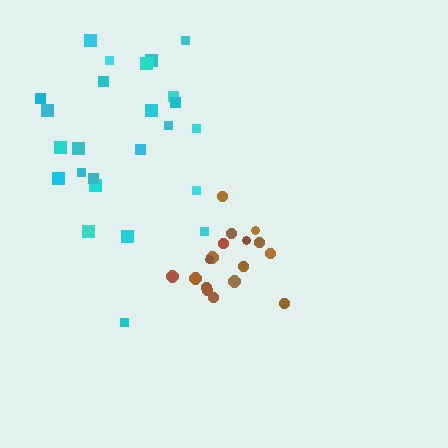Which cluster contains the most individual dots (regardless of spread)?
Cyan (25).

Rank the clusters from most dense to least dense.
brown, cyan.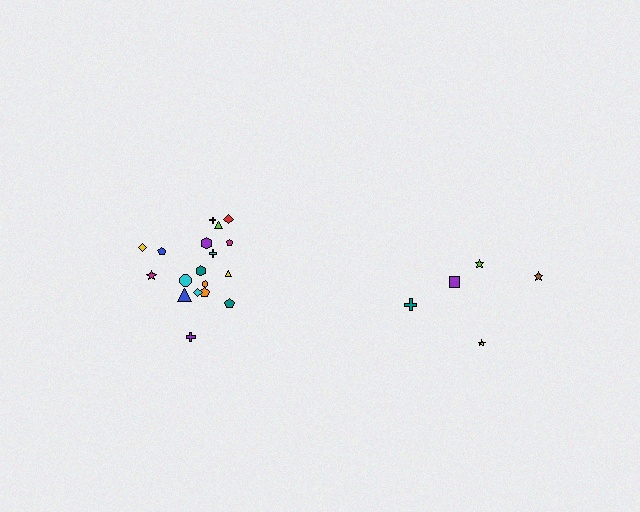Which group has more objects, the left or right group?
The left group.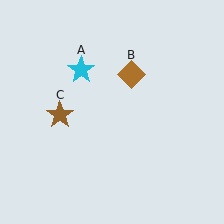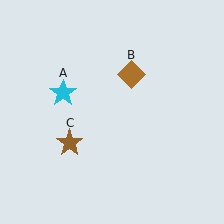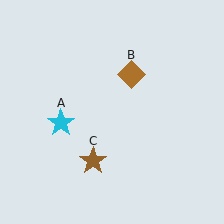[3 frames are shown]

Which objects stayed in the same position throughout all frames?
Brown diamond (object B) remained stationary.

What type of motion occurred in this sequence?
The cyan star (object A), brown star (object C) rotated counterclockwise around the center of the scene.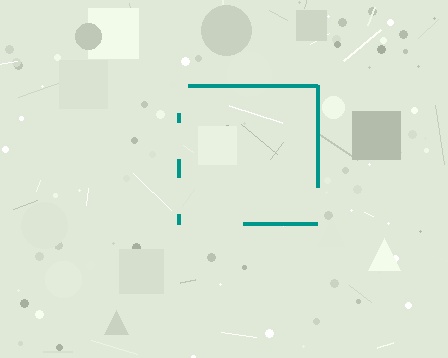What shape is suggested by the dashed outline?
The dashed outline suggests a square.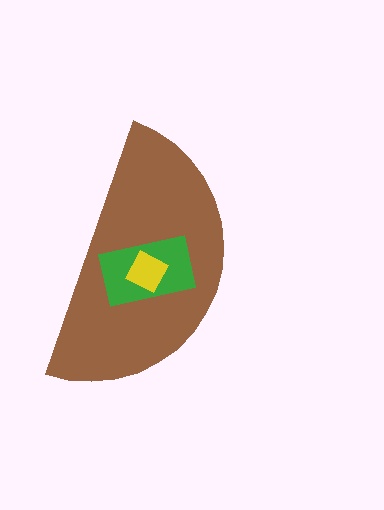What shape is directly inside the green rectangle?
The yellow diamond.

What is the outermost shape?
The brown semicircle.